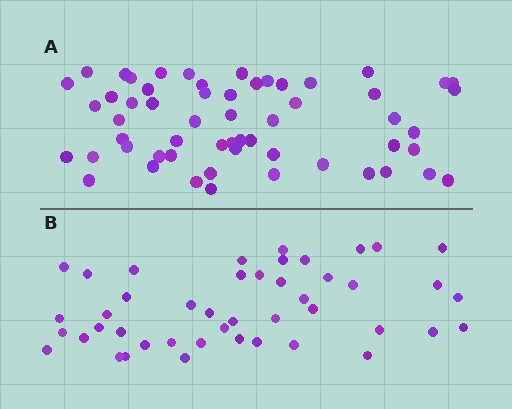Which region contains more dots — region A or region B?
Region A (the top region) has more dots.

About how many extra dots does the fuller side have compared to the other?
Region A has roughly 12 or so more dots than region B.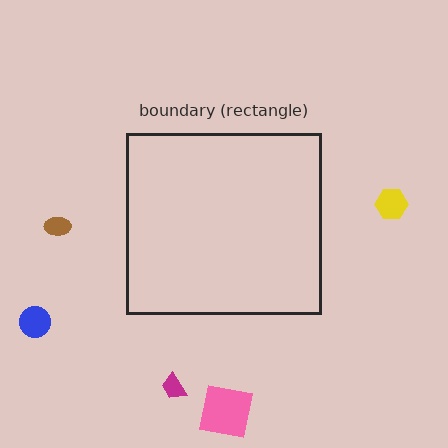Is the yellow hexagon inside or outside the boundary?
Outside.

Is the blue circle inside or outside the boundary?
Outside.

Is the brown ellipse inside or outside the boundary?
Outside.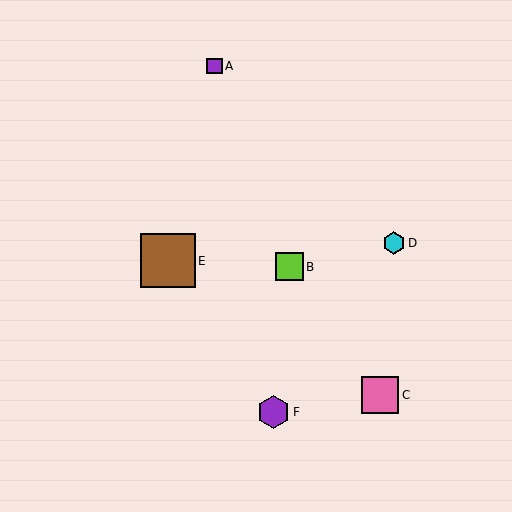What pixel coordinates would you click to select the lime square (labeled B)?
Click at (289, 267) to select the lime square B.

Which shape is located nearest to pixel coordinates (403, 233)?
The cyan hexagon (labeled D) at (394, 243) is nearest to that location.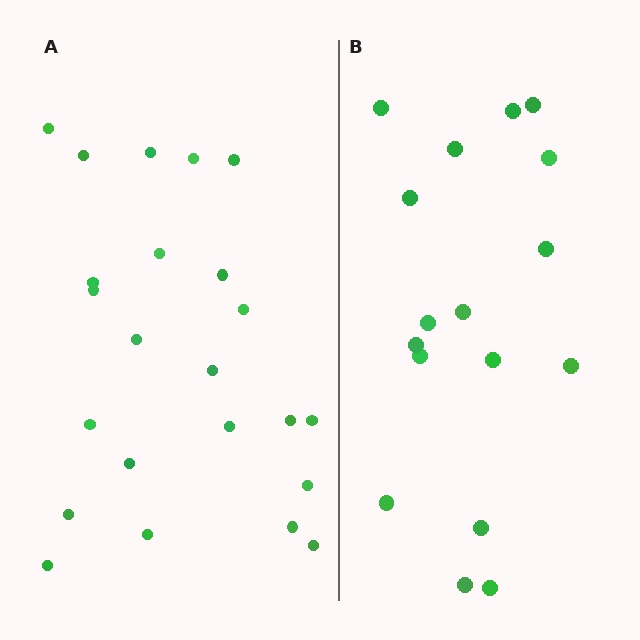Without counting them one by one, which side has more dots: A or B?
Region A (the left region) has more dots.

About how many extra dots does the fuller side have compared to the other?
Region A has about 6 more dots than region B.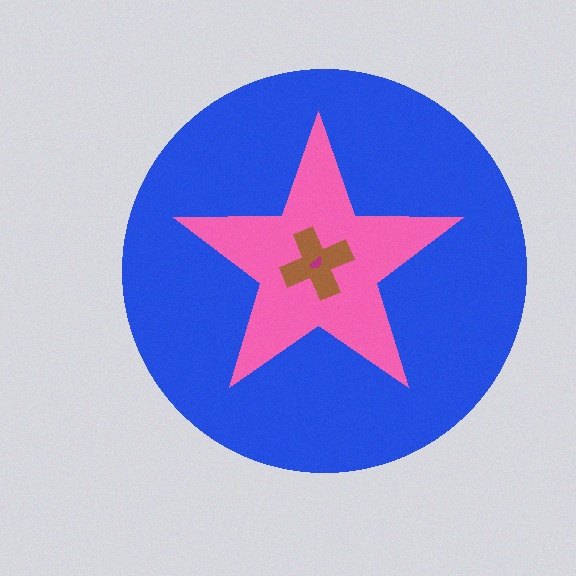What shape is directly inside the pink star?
The brown cross.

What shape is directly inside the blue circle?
The pink star.